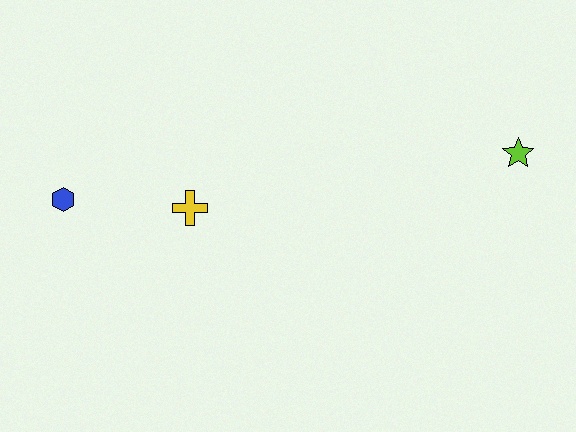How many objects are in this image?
There are 3 objects.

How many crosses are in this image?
There is 1 cross.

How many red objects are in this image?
There are no red objects.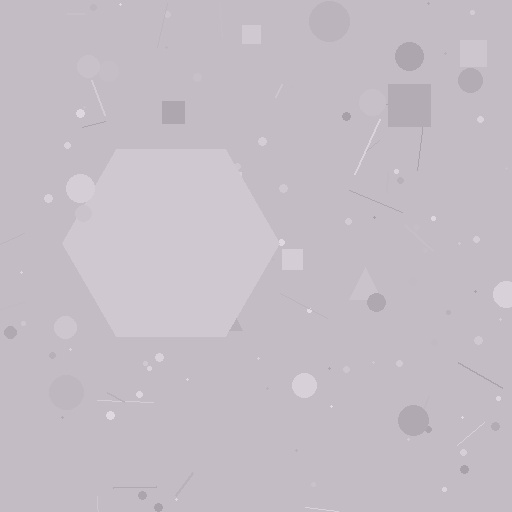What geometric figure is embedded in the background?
A hexagon is embedded in the background.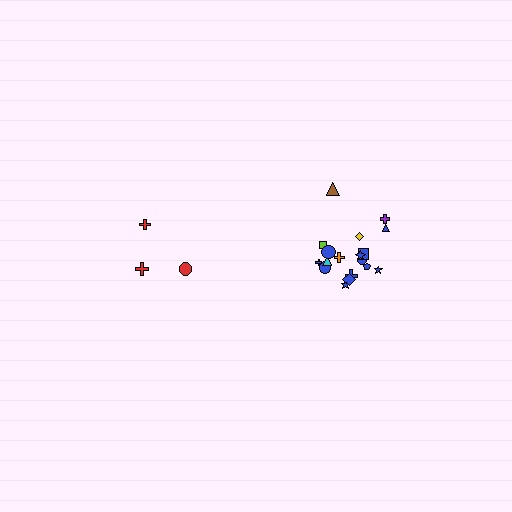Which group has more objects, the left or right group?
The right group.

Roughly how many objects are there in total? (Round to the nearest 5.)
Roughly 20 objects in total.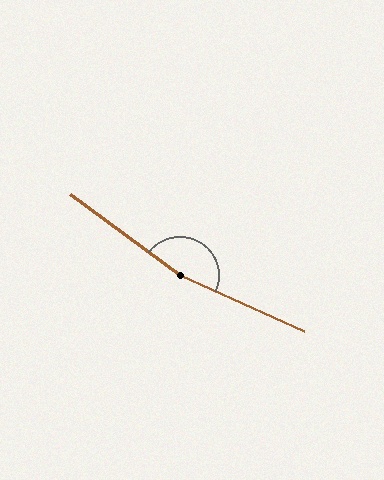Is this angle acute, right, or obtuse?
It is obtuse.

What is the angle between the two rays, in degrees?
Approximately 168 degrees.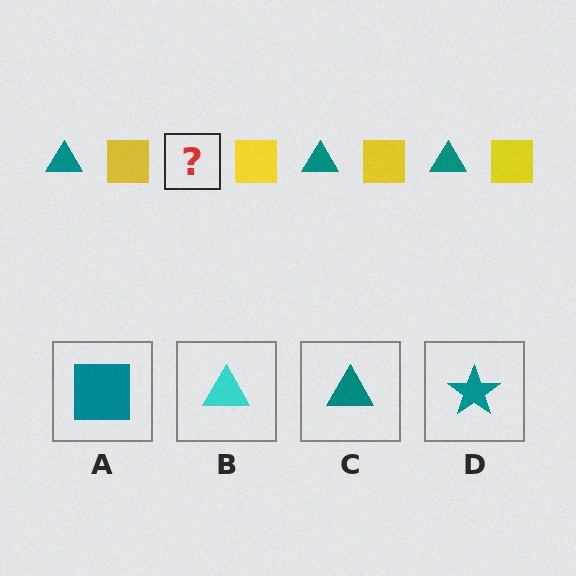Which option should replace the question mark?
Option C.